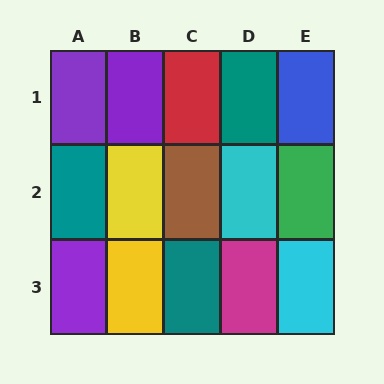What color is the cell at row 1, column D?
Teal.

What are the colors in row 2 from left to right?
Teal, yellow, brown, cyan, green.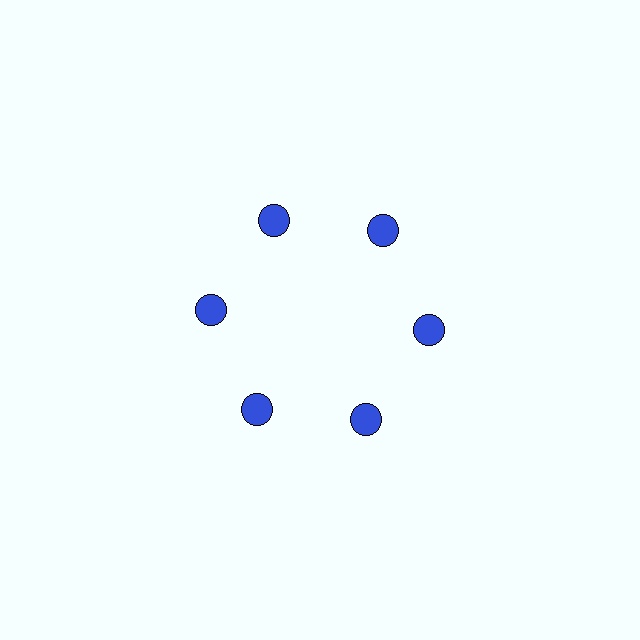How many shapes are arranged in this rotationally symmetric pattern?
There are 6 shapes, arranged in 6 groups of 1.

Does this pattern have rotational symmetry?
Yes, this pattern has 6-fold rotational symmetry. It looks the same after rotating 60 degrees around the center.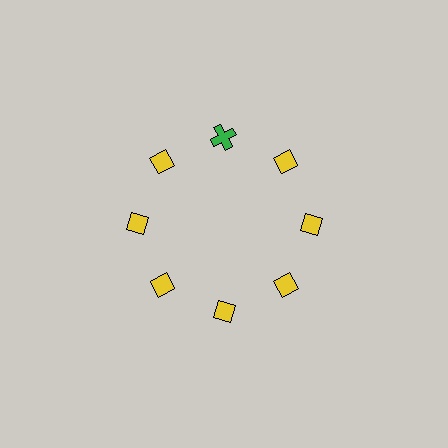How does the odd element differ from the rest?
It differs in both color (green instead of yellow) and shape (cross instead of diamond).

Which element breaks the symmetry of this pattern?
The green cross at roughly the 12 o'clock position breaks the symmetry. All other shapes are yellow diamonds.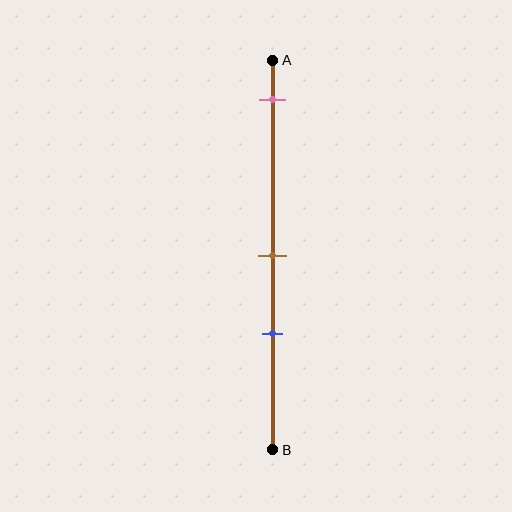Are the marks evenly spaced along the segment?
No, the marks are not evenly spaced.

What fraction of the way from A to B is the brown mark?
The brown mark is approximately 50% (0.5) of the way from A to B.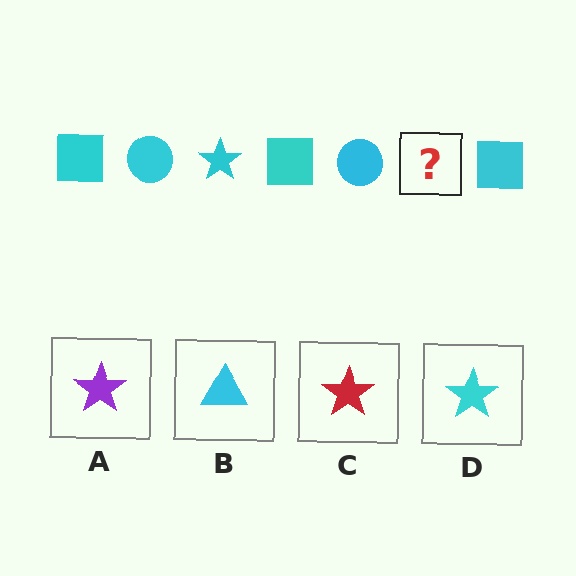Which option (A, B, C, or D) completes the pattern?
D.